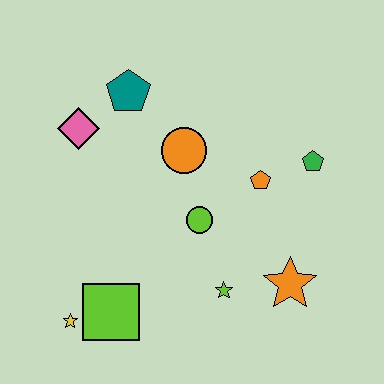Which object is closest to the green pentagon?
The orange pentagon is closest to the green pentagon.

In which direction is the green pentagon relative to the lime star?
The green pentagon is above the lime star.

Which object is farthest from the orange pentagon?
The yellow star is farthest from the orange pentagon.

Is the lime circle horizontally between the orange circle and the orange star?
Yes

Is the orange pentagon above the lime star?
Yes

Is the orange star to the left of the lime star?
No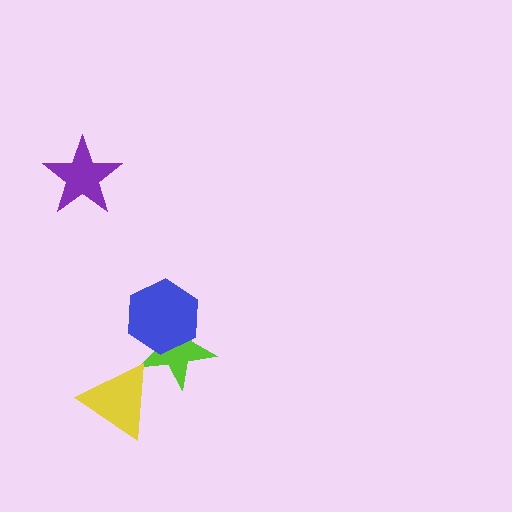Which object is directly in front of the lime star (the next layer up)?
The yellow triangle is directly in front of the lime star.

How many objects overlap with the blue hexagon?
1 object overlaps with the blue hexagon.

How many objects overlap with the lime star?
2 objects overlap with the lime star.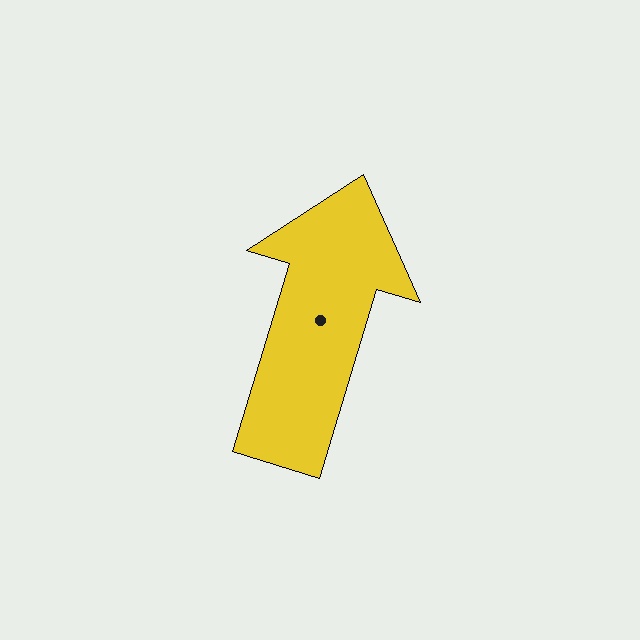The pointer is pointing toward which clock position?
Roughly 1 o'clock.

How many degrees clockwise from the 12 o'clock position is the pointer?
Approximately 17 degrees.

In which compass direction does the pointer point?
North.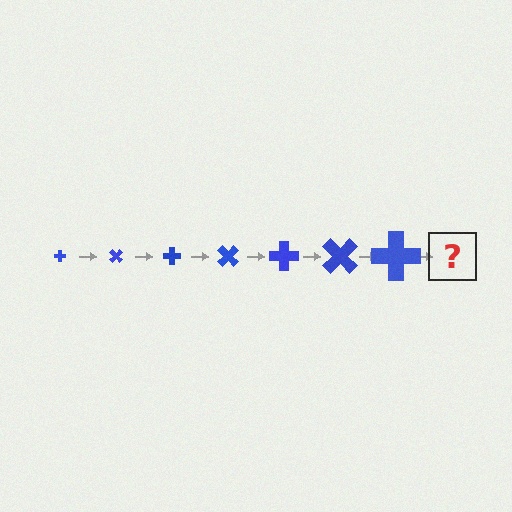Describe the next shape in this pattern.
It should be a cross, larger than the previous one and rotated 315 degrees from the start.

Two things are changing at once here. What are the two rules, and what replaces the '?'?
The two rules are that the cross grows larger each step and it rotates 45 degrees each step. The '?' should be a cross, larger than the previous one and rotated 315 degrees from the start.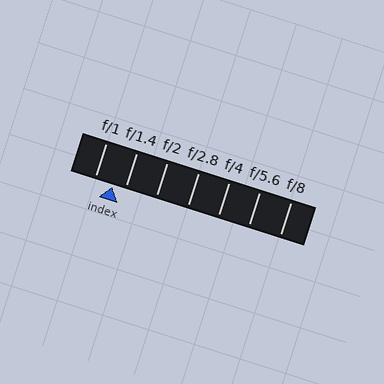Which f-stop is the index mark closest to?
The index mark is closest to f/1.4.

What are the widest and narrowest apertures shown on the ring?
The widest aperture shown is f/1 and the narrowest is f/8.